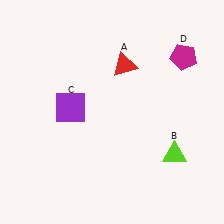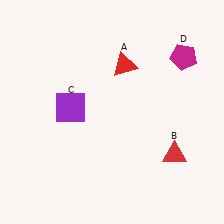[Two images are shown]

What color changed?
The triangle (B) changed from lime in Image 1 to red in Image 2.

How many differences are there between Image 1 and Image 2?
There is 1 difference between the two images.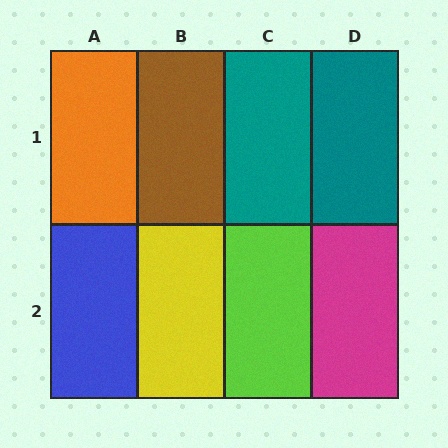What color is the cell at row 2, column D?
Magenta.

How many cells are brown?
1 cell is brown.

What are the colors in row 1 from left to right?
Orange, brown, teal, teal.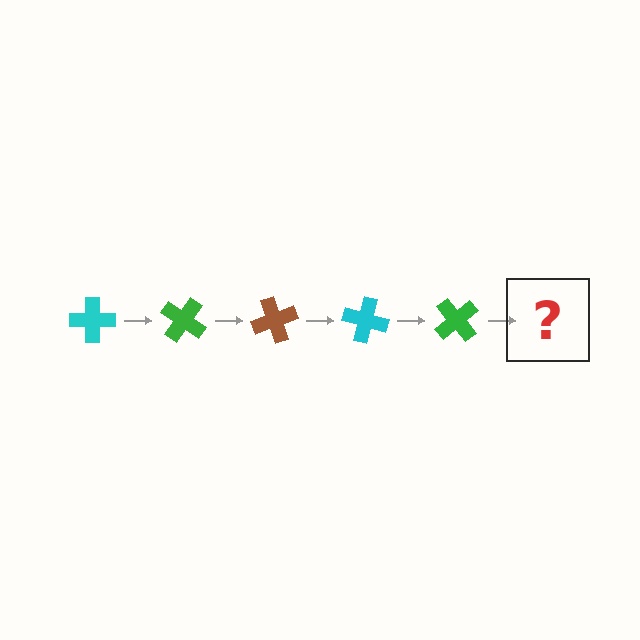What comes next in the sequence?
The next element should be a brown cross, rotated 175 degrees from the start.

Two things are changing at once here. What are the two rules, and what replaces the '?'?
The two rules are that it rotates 35 degrees each step and the color cycles through cyan, green, and brown. The '?' should be a brown cross, rotated 175 degrees from the start.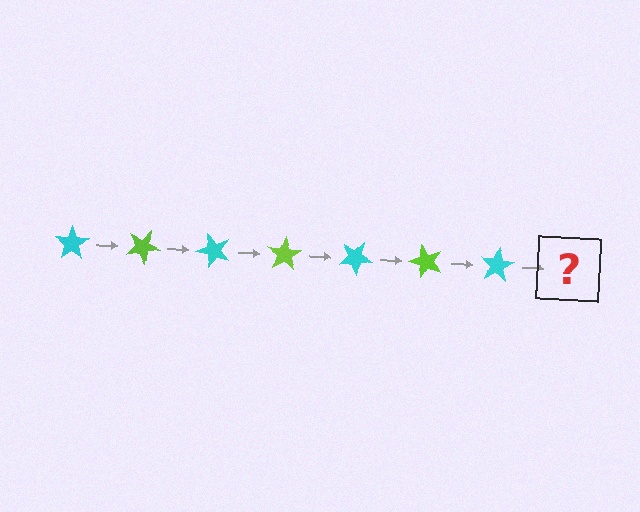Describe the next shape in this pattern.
It should be a lime star, rotated 175 degrees from the start.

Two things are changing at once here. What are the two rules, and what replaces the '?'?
The two rules are that it rotates 25 degrees each step and the color cycles through cyan and lime. The '?' should be a lime star, rotated 175 degrees from the start.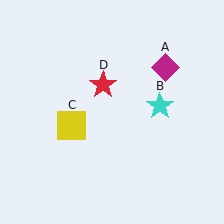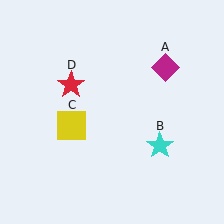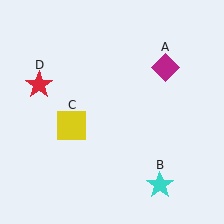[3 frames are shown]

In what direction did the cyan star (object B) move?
The cyan star (object B) moved down.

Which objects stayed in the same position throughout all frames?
Magenta diamond (object A) and yellow square (object C) remained stationary.